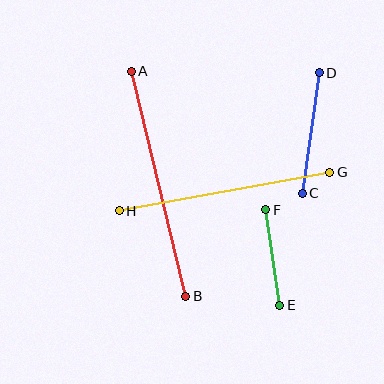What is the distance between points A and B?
The distance is approximately 231 pixels.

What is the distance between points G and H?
The distance is approximately 214 pixels.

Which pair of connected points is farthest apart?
Points A and B are farthest apart.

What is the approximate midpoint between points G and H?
The midpoint is at approximately (224, 191) pixels.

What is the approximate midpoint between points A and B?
The midpoint is at approximately (159, 184) pixels.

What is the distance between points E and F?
The distance is approximately 97 pixels.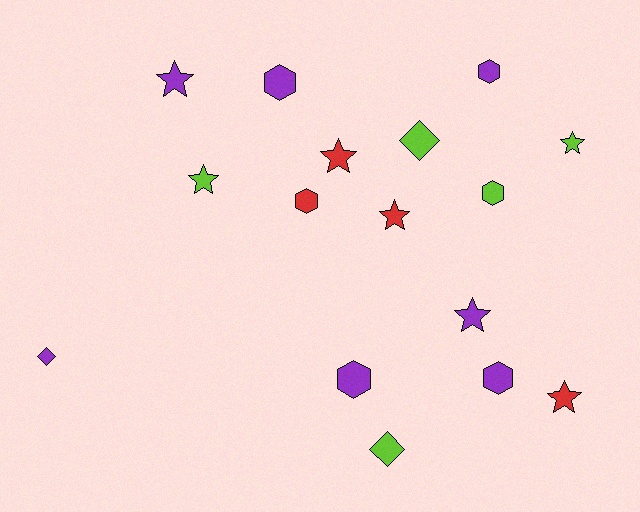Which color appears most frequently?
Purple, with 7 objects.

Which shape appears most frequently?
Star, with 7 objects.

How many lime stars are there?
There are 2 lime stars.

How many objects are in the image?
There are 16 objects.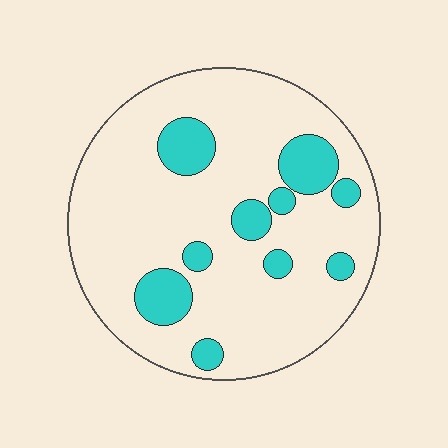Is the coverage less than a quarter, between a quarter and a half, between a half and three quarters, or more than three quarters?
Less than a quarter.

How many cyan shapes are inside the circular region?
10.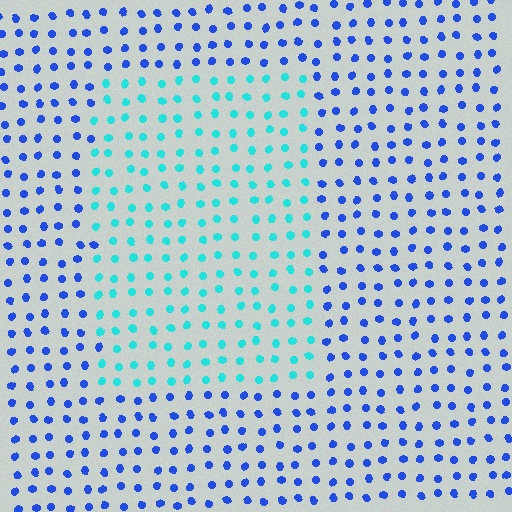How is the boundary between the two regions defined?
The boundary is defined purely by a slight shift in hue (about 49 degrees). Spacing, size, and orientation are identical on both sides.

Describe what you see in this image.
The image is filled with small blue elements in a uniform arrangement. A rectangle-shaped region is visible where the elements are tinted to a slightly different hue, forming a subtle color boundary.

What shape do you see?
I see a rectangle.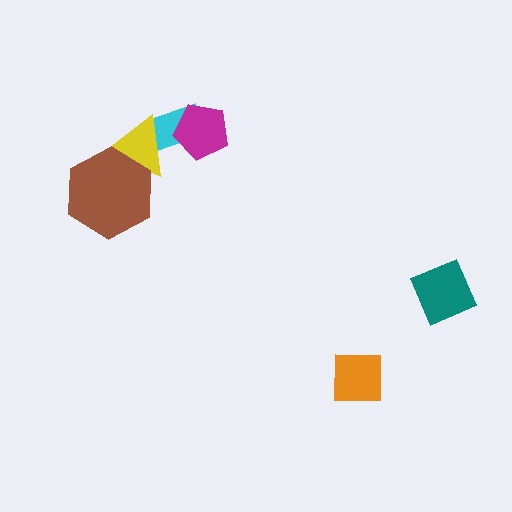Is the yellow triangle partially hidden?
Yes, it is partially covered by another shape.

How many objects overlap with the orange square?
0 objects overlap with the orange square.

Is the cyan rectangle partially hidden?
Yes, it is partially covered by another shape.